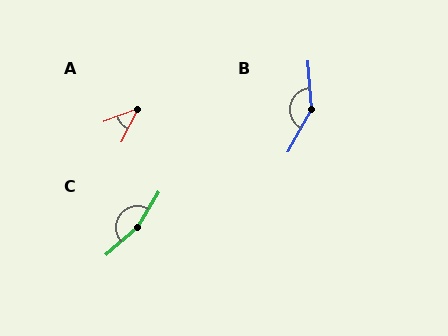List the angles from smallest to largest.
A (43°), B (147°), C (162°).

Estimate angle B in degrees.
Approximately 147 degrees.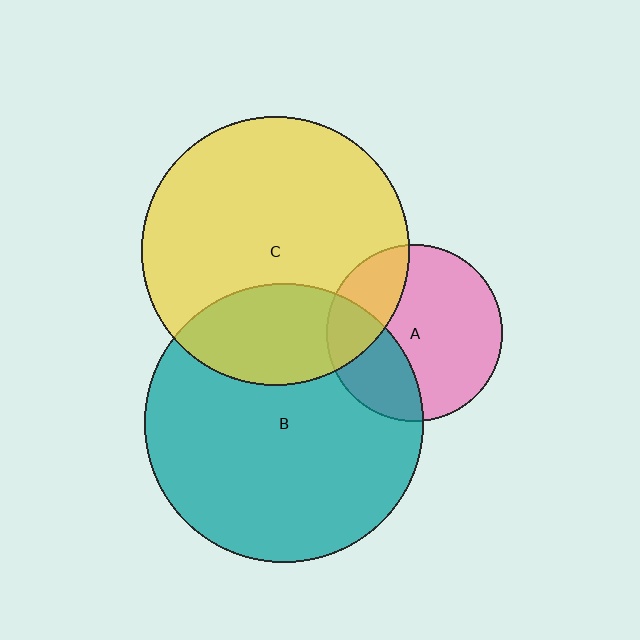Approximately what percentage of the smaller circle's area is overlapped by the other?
Approximately 25%.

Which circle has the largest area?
Circle B (teal).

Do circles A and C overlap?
Yes.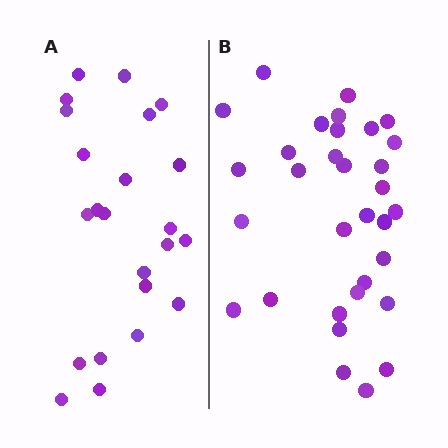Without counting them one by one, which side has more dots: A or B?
Region B (the right region) has more dots.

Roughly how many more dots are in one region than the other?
Region B has roughly 8 or so more dots than region A.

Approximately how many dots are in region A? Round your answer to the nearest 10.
About 20 dots. (The exact count is 23, which rounds to 20.)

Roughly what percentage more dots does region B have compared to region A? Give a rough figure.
About 40% more.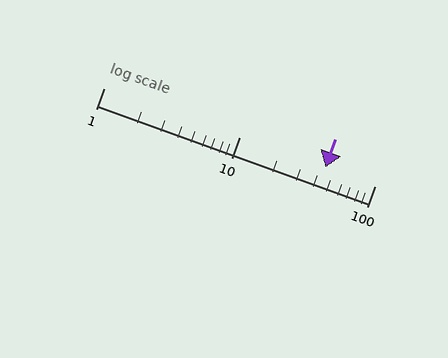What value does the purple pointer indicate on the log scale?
The pointer indicates approximately 43.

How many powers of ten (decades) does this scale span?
The scale spans 2 decades, from 1 to 100.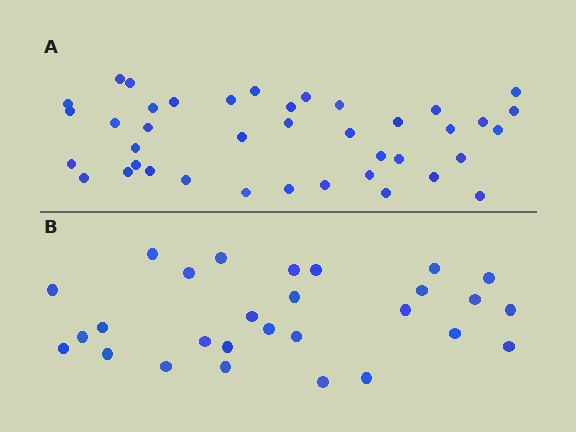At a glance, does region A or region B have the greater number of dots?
Region A (the top region) has more dots.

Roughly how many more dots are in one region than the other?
Region A has roughly 12 or so more dots than region B.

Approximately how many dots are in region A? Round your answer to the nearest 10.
About 40 dots.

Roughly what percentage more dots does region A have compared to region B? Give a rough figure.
About 45% more.